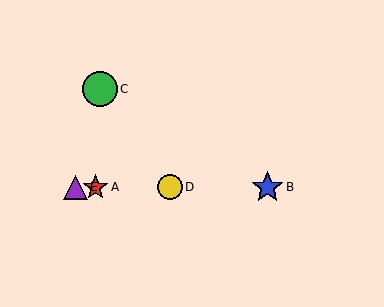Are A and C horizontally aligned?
No, A is at y≈187 and C is at y≈89.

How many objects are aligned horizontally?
4 objects (A, B, D, E) are aligned horizontally.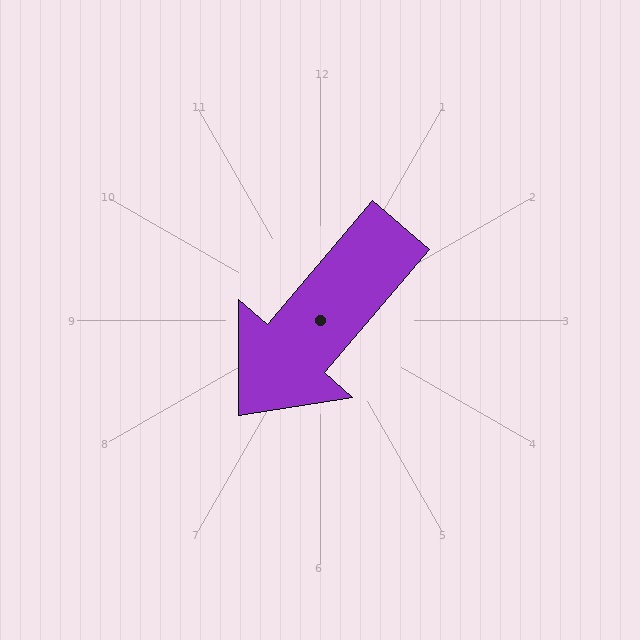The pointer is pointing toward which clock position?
Roughly 7 o'clock.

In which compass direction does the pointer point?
Southwest.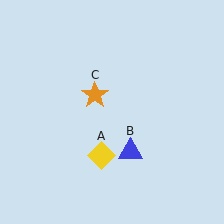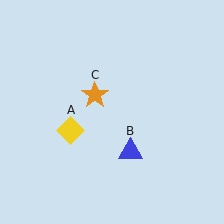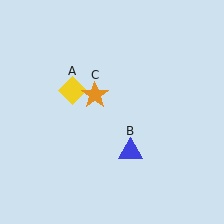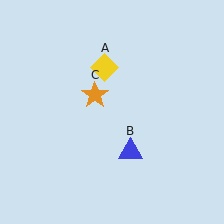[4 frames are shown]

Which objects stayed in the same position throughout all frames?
Blue triangle (object B) and orange star (object C) remained stationary.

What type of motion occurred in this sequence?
The yellow diamond (object A) rotated clockwise around the center of the scene.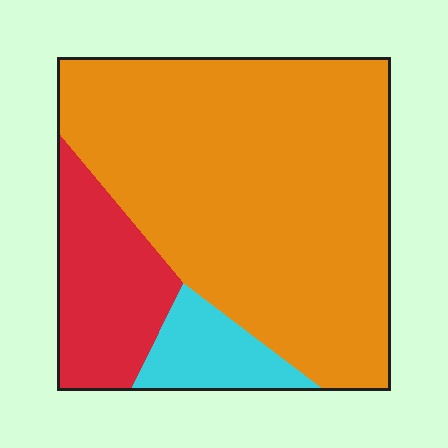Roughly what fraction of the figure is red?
Red covers 18% of the figure.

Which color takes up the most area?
Orange, at roughly 70%.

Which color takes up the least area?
Cyan, at roughly 10%.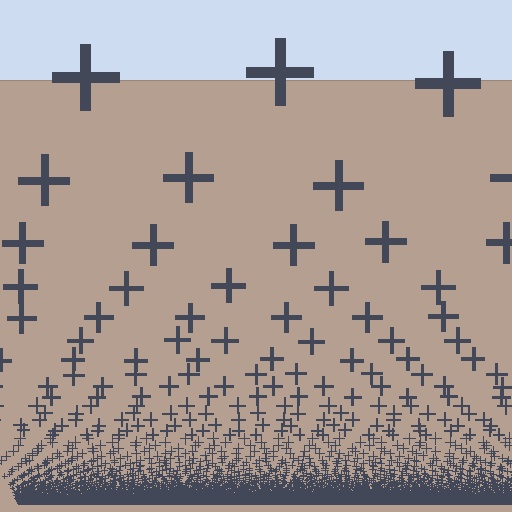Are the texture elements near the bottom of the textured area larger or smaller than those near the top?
Smaller. The gradient is inverted — elements near the bottom are smaller and denser.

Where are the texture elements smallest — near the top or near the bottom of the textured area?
Near the bottom.